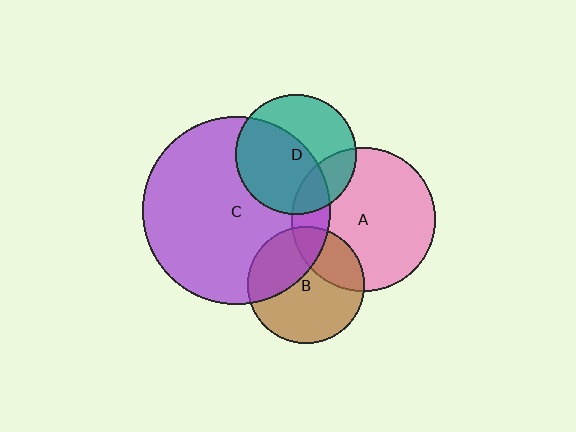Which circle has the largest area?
Circle C (purple).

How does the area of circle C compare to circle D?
Approximately 2.4 times.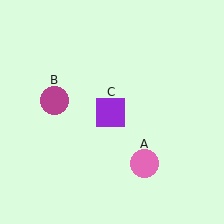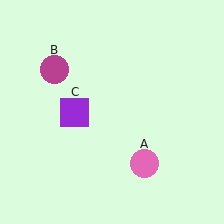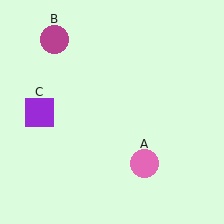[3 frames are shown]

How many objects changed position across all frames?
2 objects changed position: magenta circle (object B), purple square (object C).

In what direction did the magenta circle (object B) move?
The magenta circle (object B) moved up.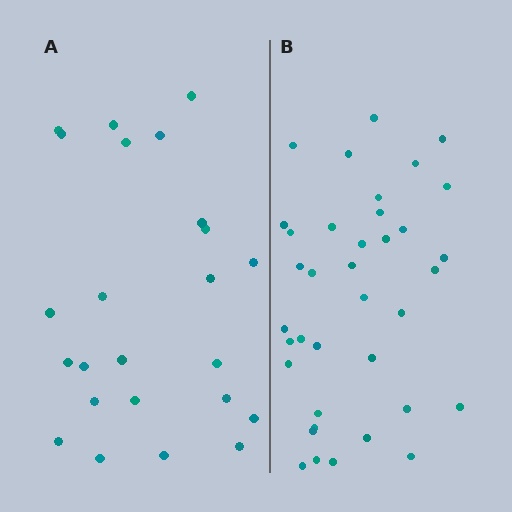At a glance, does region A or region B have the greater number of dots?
Region B (the right region) has more dots.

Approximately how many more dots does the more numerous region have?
Region B has approximately 15 more dots than region A.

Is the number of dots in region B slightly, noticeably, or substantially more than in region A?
Region B has substantially more. The ratio is roughly 1.5 to 1.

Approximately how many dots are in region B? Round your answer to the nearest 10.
About 40 dots. (The exact count is 37, which rounds to 40.)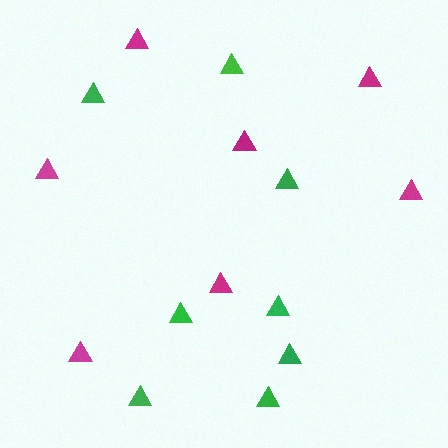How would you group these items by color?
There are 2 groups: one group of magenta triangles (7) and one group of green triangles (8).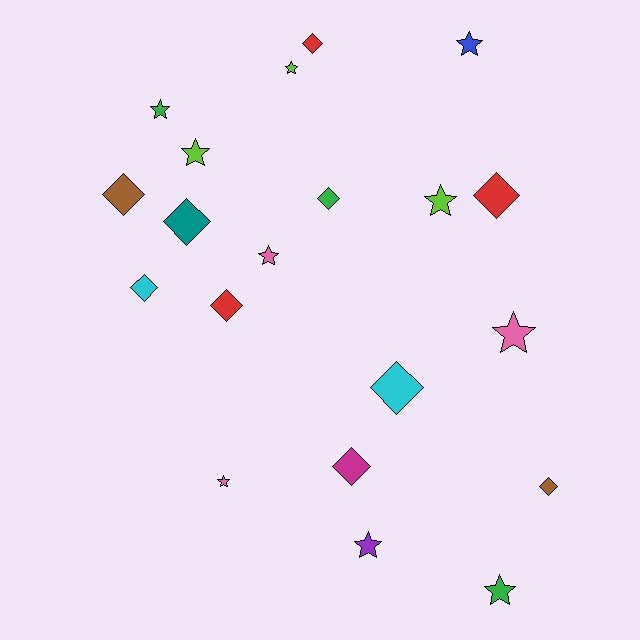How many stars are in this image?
There are 10 stars.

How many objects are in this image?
There are 20 objects.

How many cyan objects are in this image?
There are 2 cyan objects.